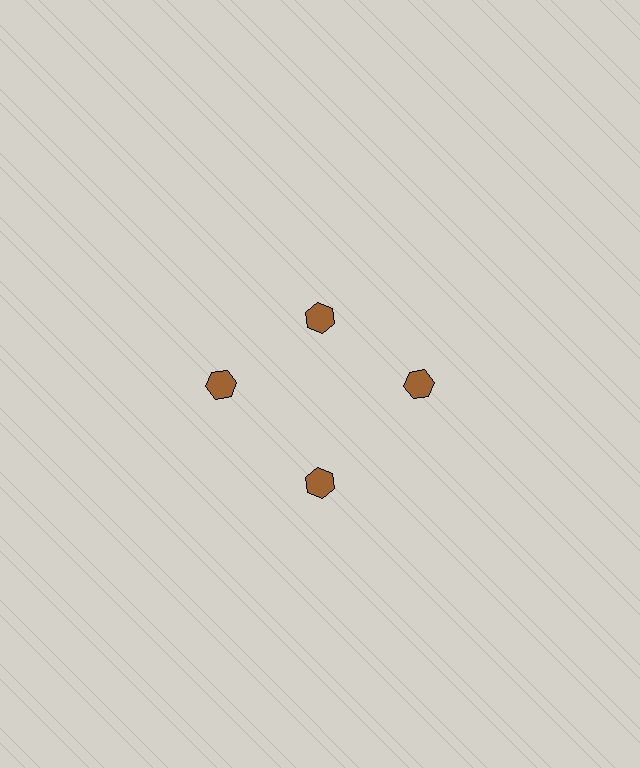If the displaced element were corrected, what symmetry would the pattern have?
It would have 4-fold rotational symmetry — the pattern would map onto itself every 90 degrees.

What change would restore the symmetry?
The symmetry would be restored by moving it outward, back onto the ring so that all 4 hexagons sit at equal angles and equal distance from the center.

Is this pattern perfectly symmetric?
No. The 4 brown hexagons are arranged in a ring, but one element near the 12 o'clock position is pulled inward toward the center, breaking the 4-fold rotational symmetry.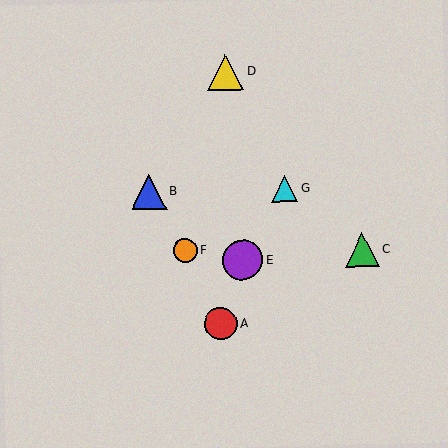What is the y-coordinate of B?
Object B is at y≈192.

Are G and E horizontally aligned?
No, G is at y≈189 and E is at y≈260.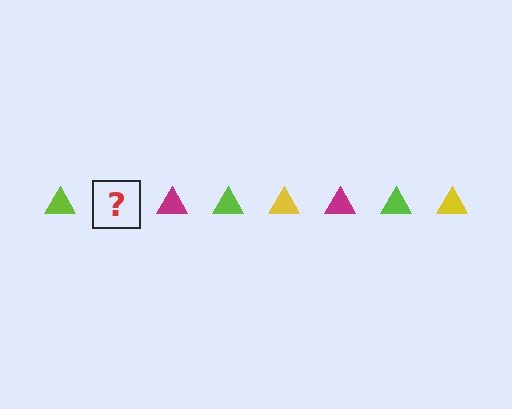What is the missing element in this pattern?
The missing element is a yellow triangle.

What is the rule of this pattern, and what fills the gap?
The rule is that the pattern cycles through lime, yellow, magenta triangles. The gap should be filled with a yellow triangle.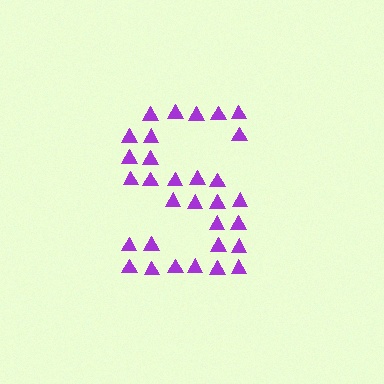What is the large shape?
The large shape is the letter S.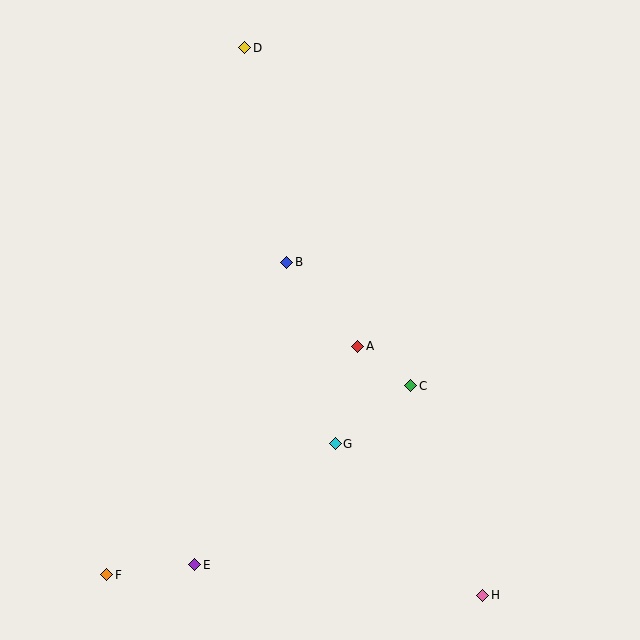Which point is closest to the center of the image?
Point A at (358, 347) is closest to the center.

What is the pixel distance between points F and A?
The distance between F and A is 339 pixels.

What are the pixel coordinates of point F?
Point F is at (107, 575).